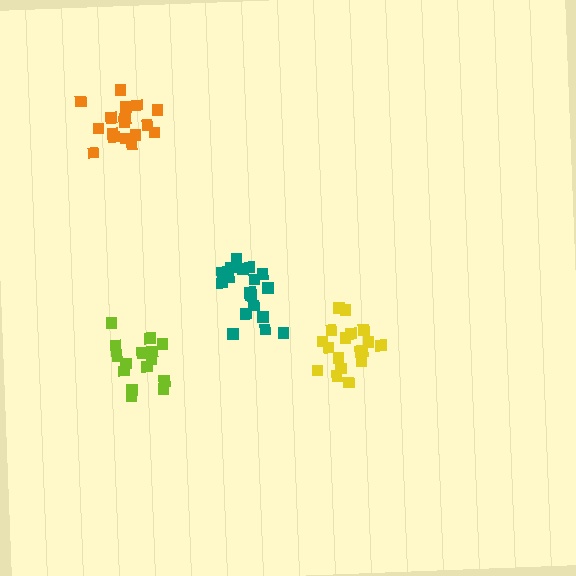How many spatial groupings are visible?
There are 4 spatial groupings.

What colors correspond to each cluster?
The clusters are colored: teal, yellow, orange, lime.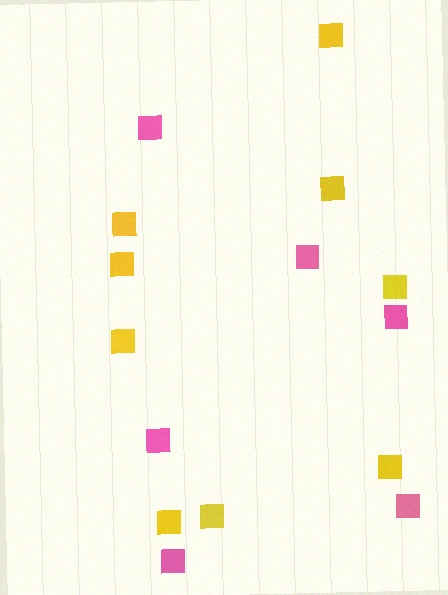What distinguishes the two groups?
There are 2 groups: one group of yellow squares (9) and one group of pink squares (6).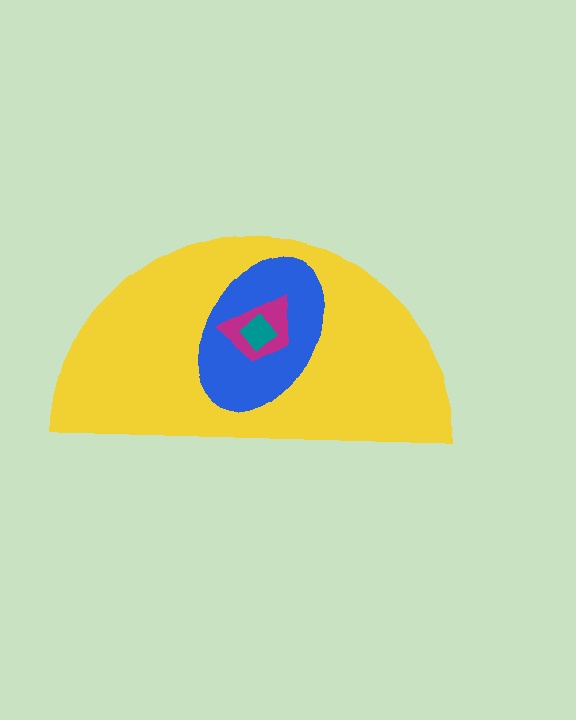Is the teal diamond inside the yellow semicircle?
Yes.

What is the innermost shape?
The teal diamond.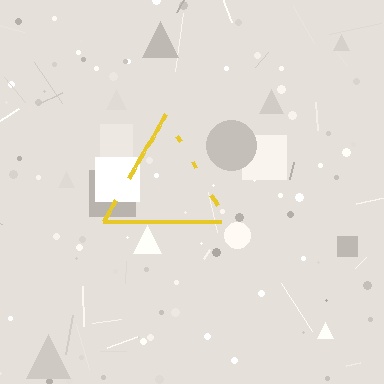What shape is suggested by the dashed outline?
The dashed outline suggests a triangle.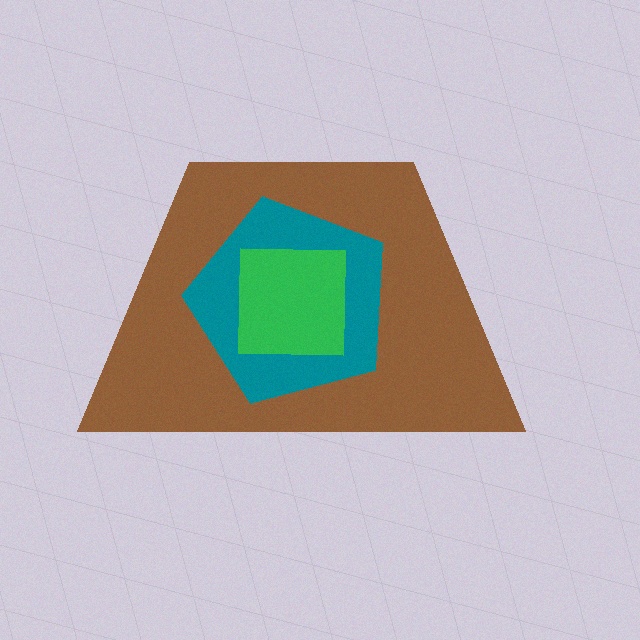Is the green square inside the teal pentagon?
Yes.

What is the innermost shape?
The green square.